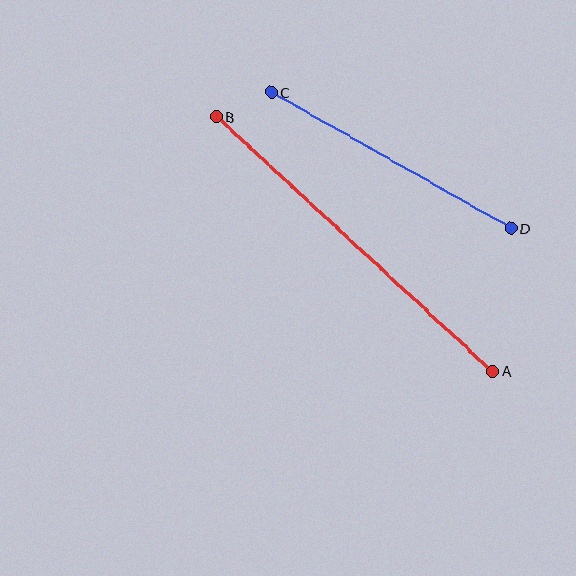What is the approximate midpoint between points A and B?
The midpoint is at approximately (355, 244) pixels.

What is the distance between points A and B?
The distance is approximately 375 pixels.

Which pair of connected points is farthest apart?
Points A and B are farthest apart.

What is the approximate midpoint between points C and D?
The midpoint is at approximately (391, 160) pixels.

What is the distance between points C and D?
The distance is approximately 275 pixels.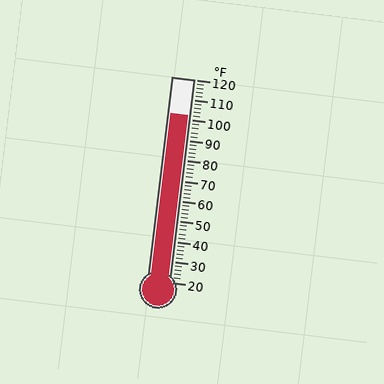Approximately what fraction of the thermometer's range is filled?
The thermometer is filled to approximately 80% of its range.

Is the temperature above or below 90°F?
The temperature is above 90°F.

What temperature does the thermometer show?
The thermometer shows approximately 102°F.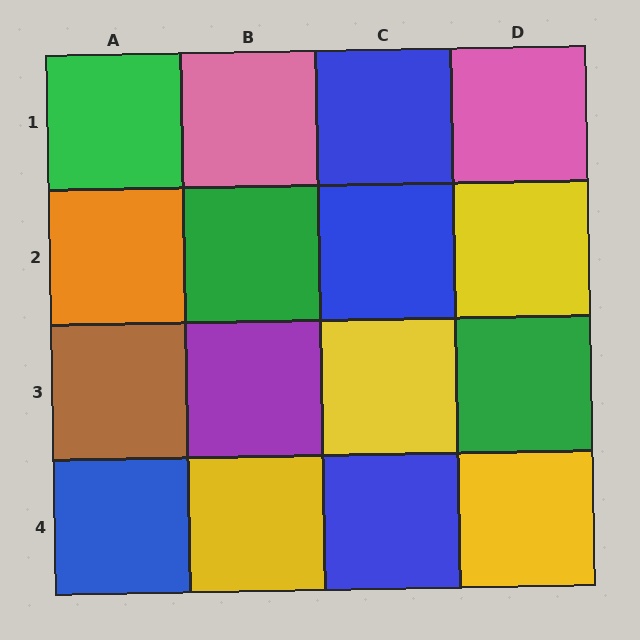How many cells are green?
3 cells are green.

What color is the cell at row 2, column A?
Orange.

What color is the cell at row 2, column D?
Yellow.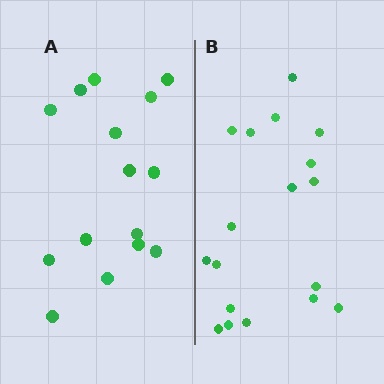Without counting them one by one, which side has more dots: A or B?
Region B (the right region) has more dots.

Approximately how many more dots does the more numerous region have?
Region B has just a few more — roughly 2 or 3 more dots than region A.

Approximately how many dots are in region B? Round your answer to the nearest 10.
About 20 dots. (The exact count is 18, which rounds to 20.)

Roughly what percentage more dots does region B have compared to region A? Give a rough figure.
About 20% more.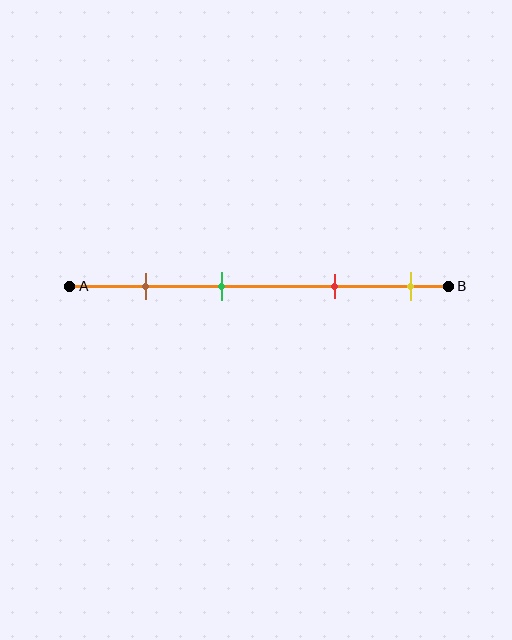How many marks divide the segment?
There are 4 marks dividing the segment.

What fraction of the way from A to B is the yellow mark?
The yellow mark is approximately 90% (0.9) of the way from A to B.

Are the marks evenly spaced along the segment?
No, the marks are not evenly spaced.